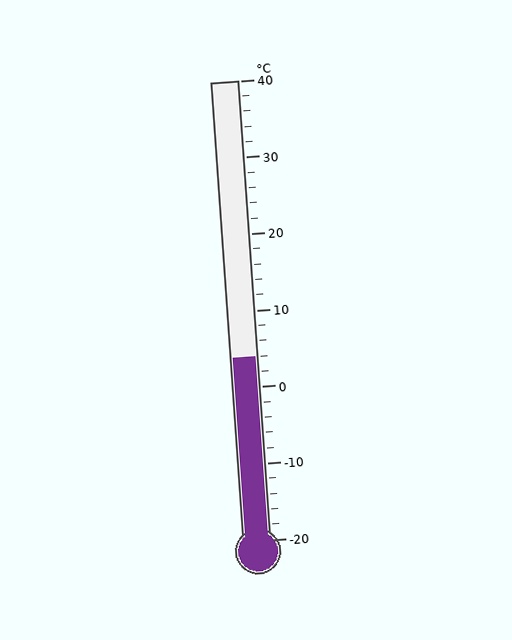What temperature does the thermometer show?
The thermometer shows approximately 4°C.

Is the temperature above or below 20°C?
The temperature is below 20°C.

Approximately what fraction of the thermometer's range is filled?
The thermometer is filled to approximately 40% of its range.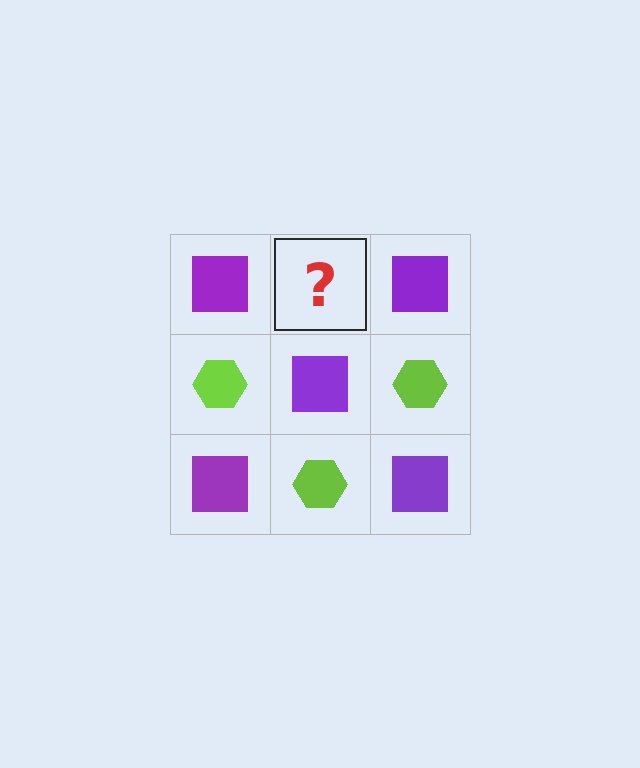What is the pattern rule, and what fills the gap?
The rule is that it alternates purple square and lime hexagon in a checkerboard pattern. The gap should be filled with a lime hexagon.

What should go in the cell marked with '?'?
The missing cell should contain a lime hexagon.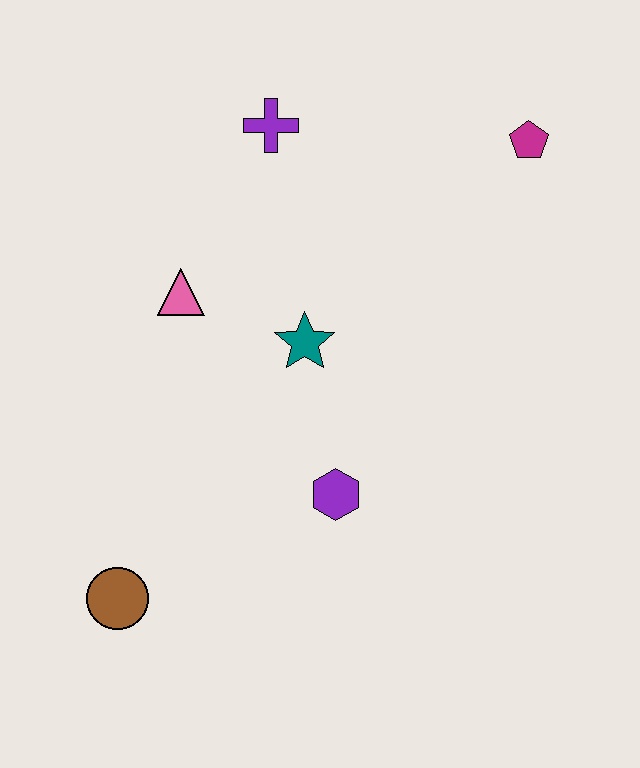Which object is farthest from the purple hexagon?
The magenta pentagon is farthest from the purple hexagon.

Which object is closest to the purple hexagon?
The teal star is closest to the purple hexagon.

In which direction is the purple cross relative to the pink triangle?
The purple cross is above the pink triangle.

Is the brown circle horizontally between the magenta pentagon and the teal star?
No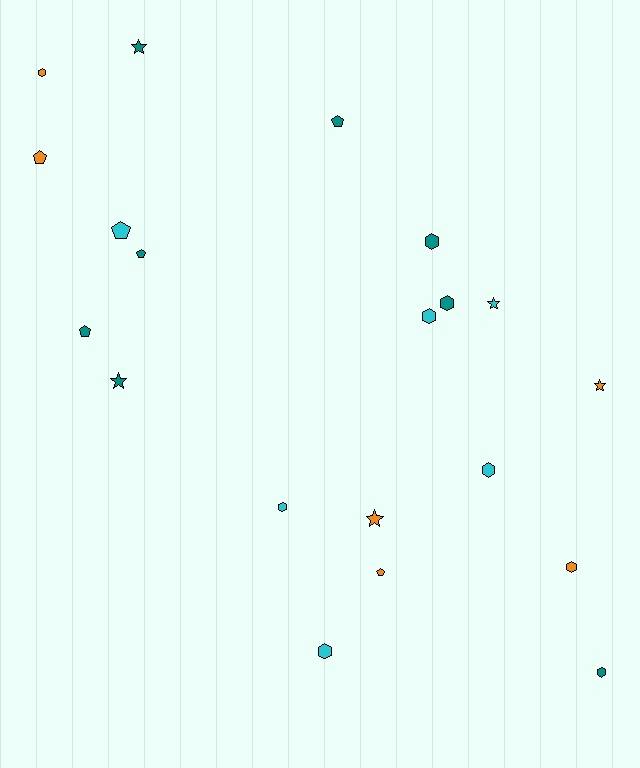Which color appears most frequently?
Teal, with 8 objects.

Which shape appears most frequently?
Hexagon, with 9 objects.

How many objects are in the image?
There are 20 objects.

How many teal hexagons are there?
There are 3 teal hexagons.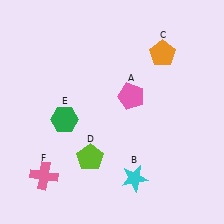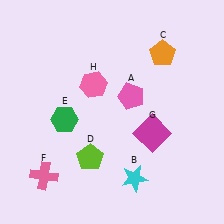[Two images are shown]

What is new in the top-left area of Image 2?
A pink hexagon (H) was added in the top-left area of Image 2.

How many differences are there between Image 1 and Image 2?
There are 2 differences between the two images.